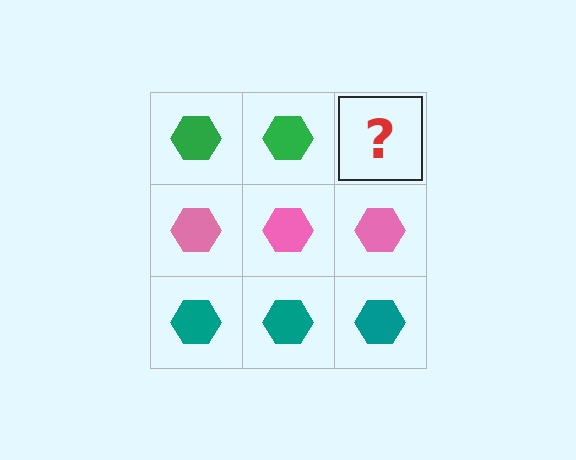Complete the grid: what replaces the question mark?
The question mark should be replaced with a green hexagon.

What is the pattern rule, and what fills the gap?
The rule is that each row has a consistent color. The gap should be filled with a green hexagon.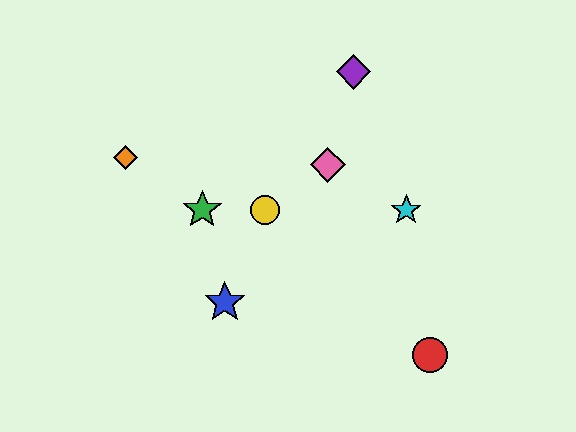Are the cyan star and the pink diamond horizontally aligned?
No, the cyan star is at y≈210 and the pink diamond is at y≈165.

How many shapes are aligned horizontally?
3 shapes (the green star, the yellow circle, the cyan star) are aligned horizontally.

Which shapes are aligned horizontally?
The green star, the yellow circle, the cyan star are aligned horizontally.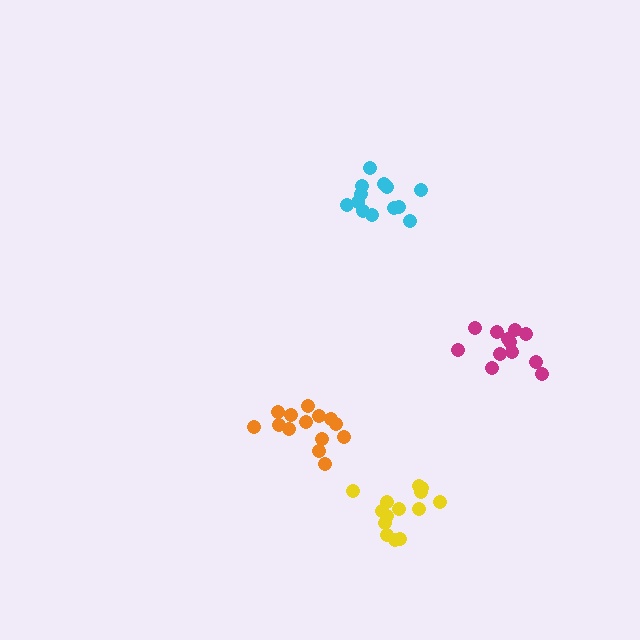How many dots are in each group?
Group 1: 14 dots, Group 2: 13 dots, Group 3: 12 dots, Group 4: 14 dots (53 total).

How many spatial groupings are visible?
There are 4 spatial groupings.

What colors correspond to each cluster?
The clusters are colored: yellow, cyan, magenta, orange.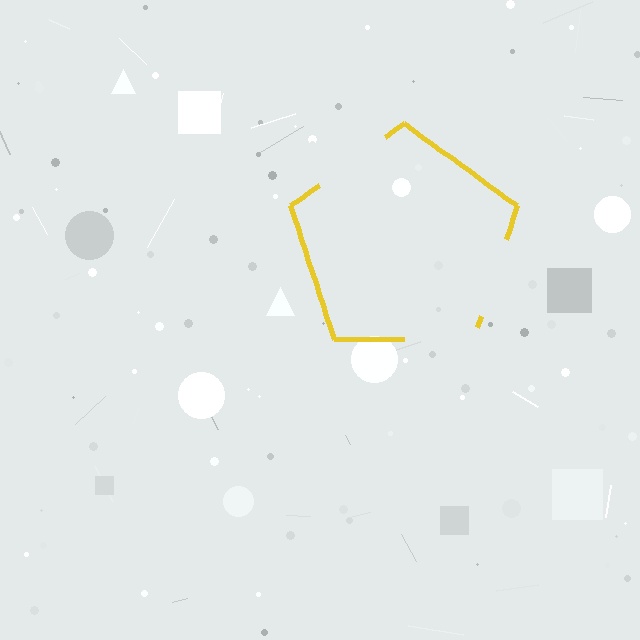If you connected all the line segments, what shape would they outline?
They would outline a pentagon.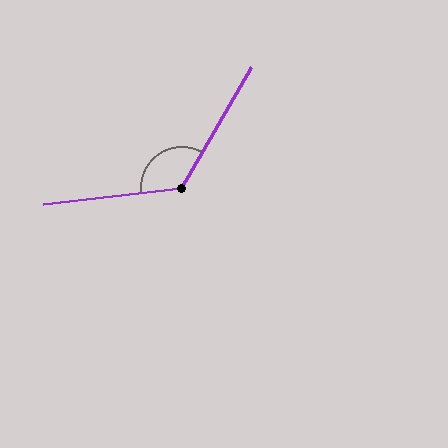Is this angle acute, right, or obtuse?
It is obtuse.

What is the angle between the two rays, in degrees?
Approximately 127 degrees.